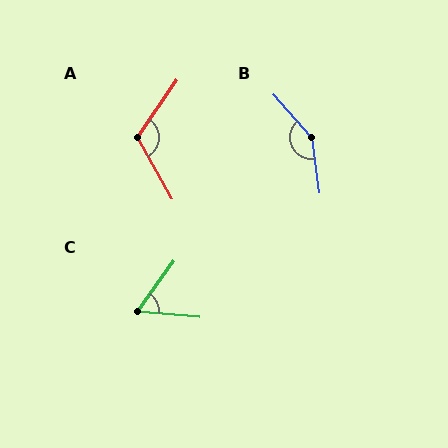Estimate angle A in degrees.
Approximately 117 degrees.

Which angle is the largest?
B, at approximately 146 degrees.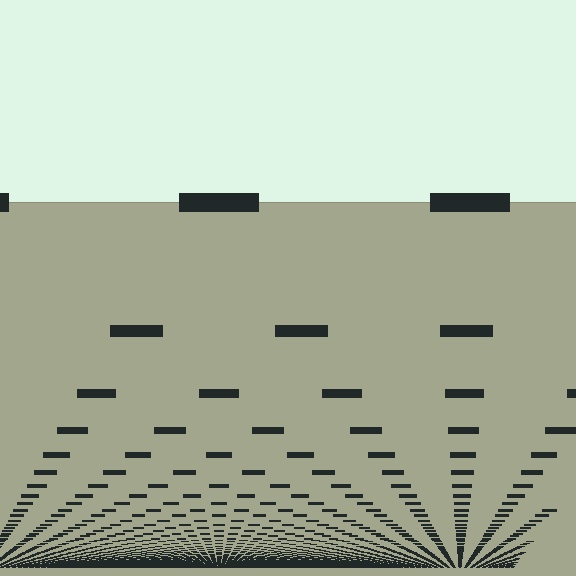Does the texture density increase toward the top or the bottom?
Density increases toward the bottom.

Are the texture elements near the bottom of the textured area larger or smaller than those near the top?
Smaller. The gradient is inverted — elements near the bottom are smaller and denser.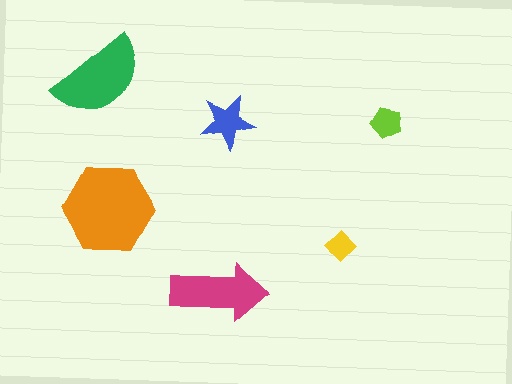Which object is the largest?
The orange hexagon.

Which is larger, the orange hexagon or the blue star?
The orange hexagon.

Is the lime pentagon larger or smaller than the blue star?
Smaller.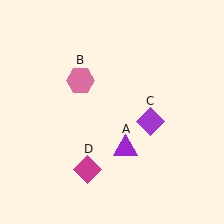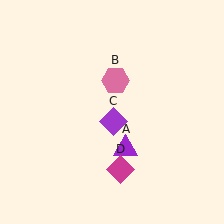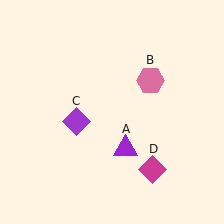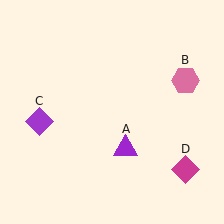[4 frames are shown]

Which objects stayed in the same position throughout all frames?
Purple triangle (object A) remained stationary.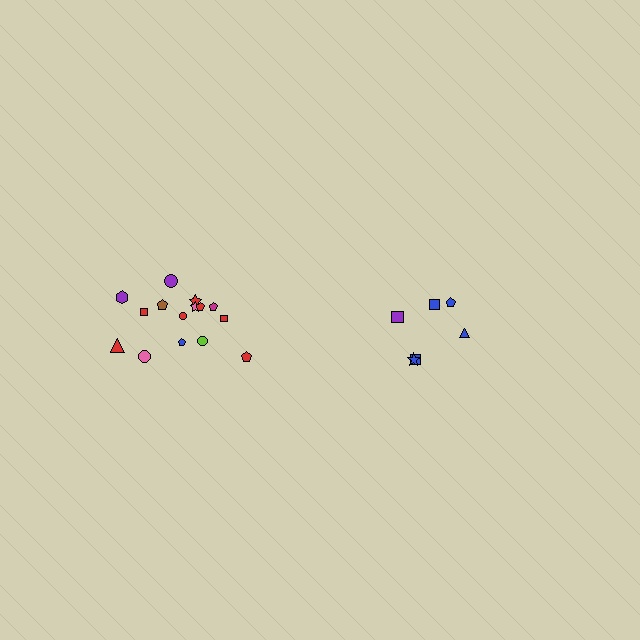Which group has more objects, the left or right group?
The left group.